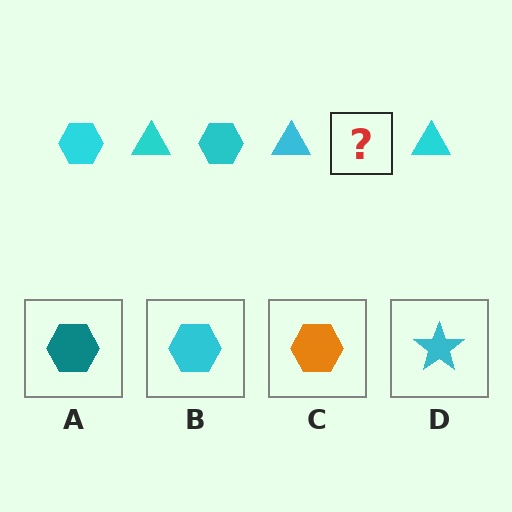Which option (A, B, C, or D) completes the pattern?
B.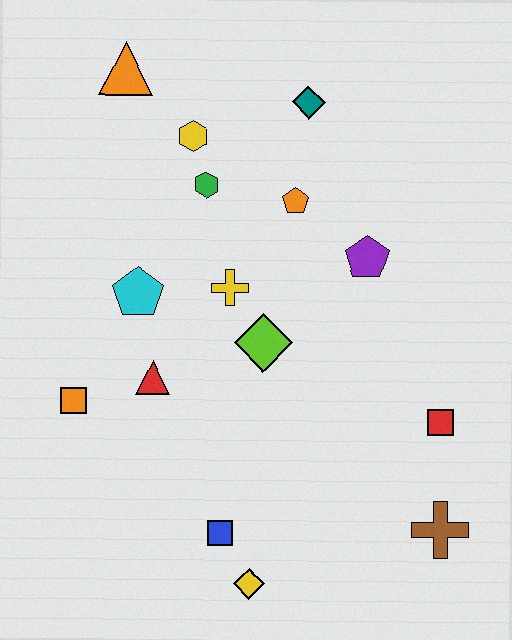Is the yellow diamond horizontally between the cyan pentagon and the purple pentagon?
Yes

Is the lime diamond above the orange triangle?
No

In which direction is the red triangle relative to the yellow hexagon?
The red triangle is below the yellow hexagon.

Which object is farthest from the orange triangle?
The brown cross is farthest from the orange triangle.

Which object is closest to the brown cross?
The red square is closest to the brown cross.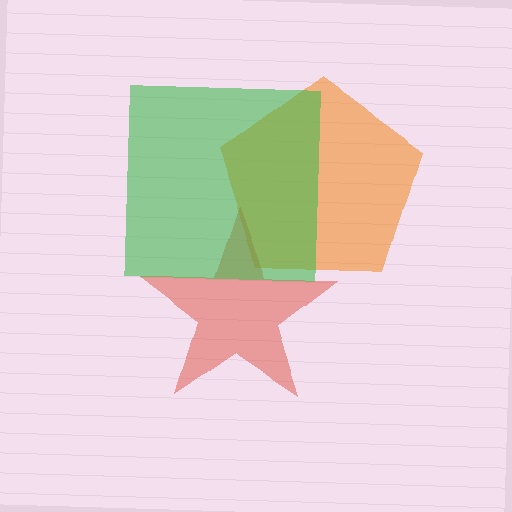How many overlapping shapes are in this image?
There are 3 overlapping shapes in the image.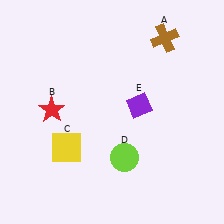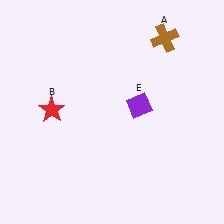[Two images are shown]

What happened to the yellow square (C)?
The yellow square (C) was removed in Image 2. It was in the bottom-left area of Image 1.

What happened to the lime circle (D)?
The lime circle (D) was removed in Image 2. It was in the bottom-right area of Image 1.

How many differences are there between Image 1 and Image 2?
There are 2 differences between the two images.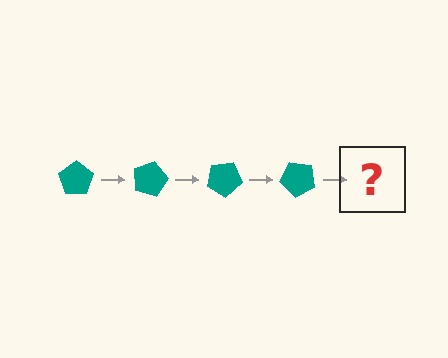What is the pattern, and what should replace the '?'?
The pattern is that the pentagon rotates 15 degrees each step. The '?' should be a teal pentagon rotated 60 degrees.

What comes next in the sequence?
The next element should be a teal pentagon rotated 60 degrees.